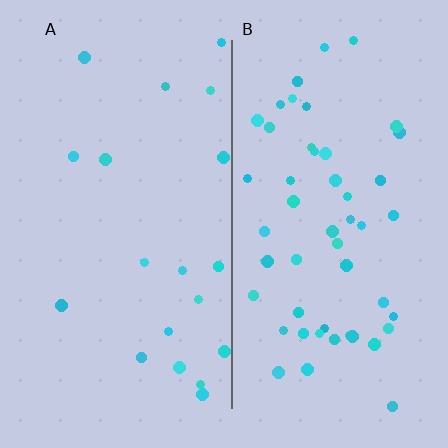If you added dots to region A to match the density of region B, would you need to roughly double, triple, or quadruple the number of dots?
Approximately triple.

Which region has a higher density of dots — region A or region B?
B (the right).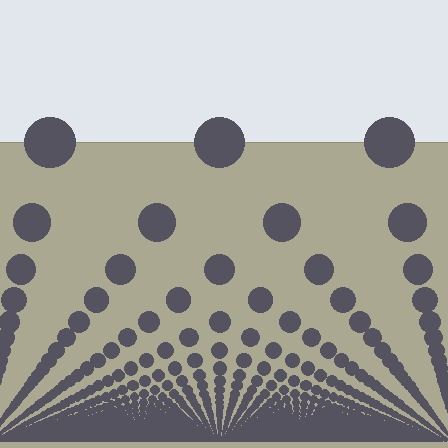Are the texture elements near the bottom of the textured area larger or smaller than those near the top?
Smaller. The gradient is inverted — elements near the bottom are smaller and denser.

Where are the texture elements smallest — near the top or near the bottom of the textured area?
Near the bottom.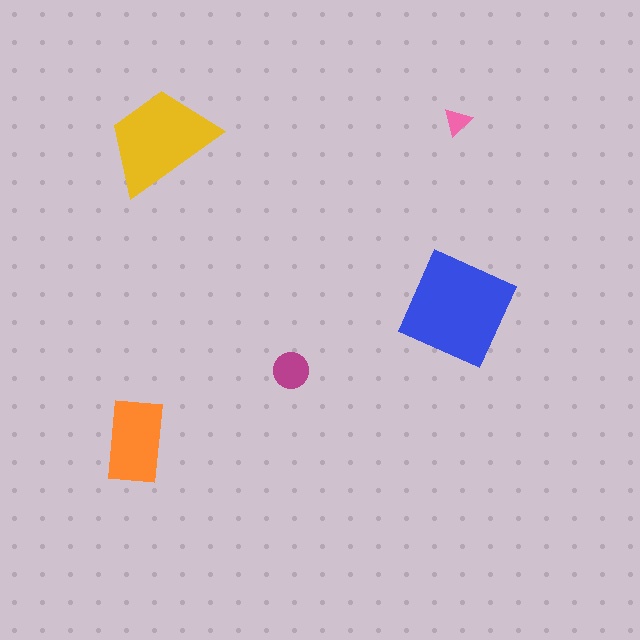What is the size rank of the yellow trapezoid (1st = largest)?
2nd.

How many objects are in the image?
There are 5 objects in the image.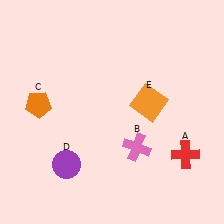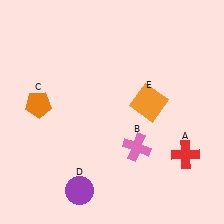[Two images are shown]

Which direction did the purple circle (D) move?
The purple circle (D) moved down.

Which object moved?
The purple circle (D) moved down.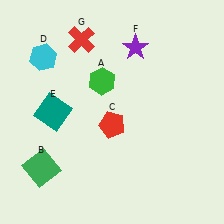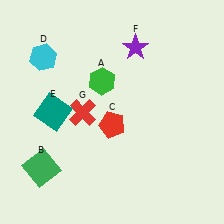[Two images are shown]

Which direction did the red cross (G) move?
The red cross (G) moved down.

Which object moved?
The red cross (G) moved down.